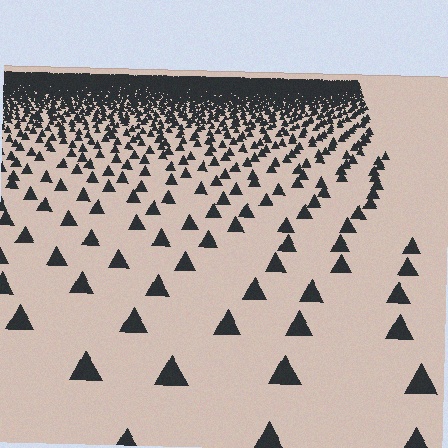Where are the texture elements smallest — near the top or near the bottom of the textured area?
Near the top.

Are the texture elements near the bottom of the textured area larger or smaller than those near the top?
Larger. Near the bottom, elements are closer to the viewer and appear at a bigger on-screen size.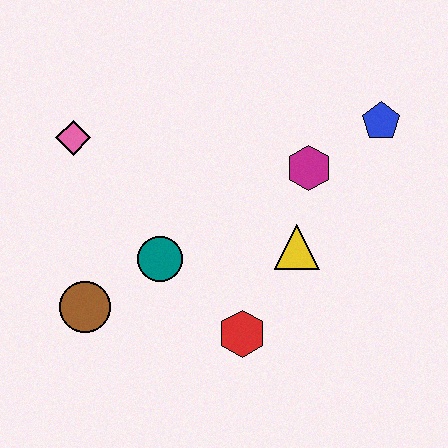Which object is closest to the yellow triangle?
The magenta hexagon is closest to the yellow triangle.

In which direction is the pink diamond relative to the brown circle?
The pink diamond is above the brown circle.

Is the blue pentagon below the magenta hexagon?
No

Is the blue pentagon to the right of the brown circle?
Yes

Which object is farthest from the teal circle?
The blue pentagon is farthest from the teal circle.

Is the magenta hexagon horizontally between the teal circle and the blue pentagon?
Yes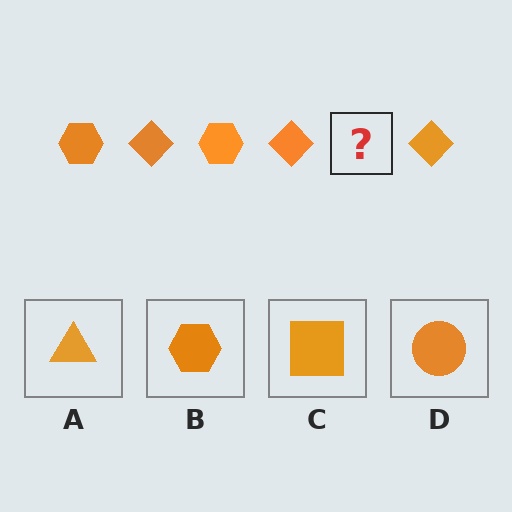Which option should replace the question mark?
Option B.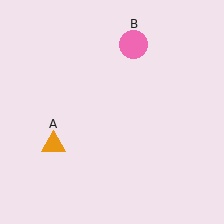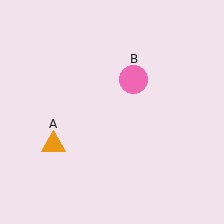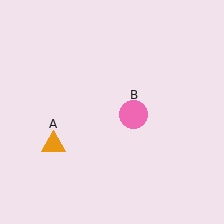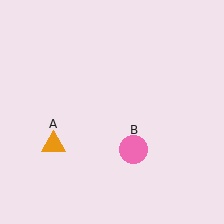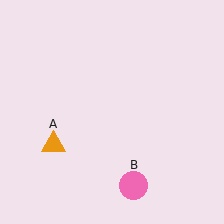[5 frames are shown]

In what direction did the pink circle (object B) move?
The pink circle (object B) moved down.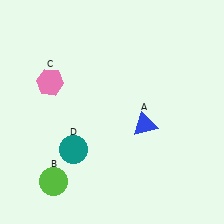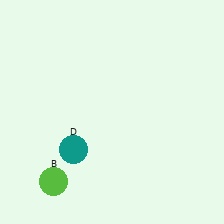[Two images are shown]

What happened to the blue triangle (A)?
The blue triangle (A) was removed in Image 2. It was in the bottom-right area of Image 1.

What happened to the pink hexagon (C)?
The pink hexagon (C) was removed in Image 2. It was in the top-left area of Image 1.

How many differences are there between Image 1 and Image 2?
There are 2 differences between the two images.